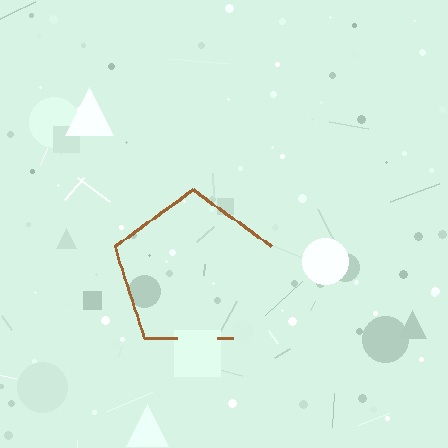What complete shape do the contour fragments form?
The contour fragments form a pentagon.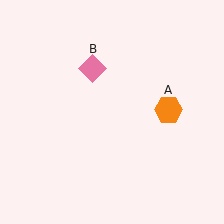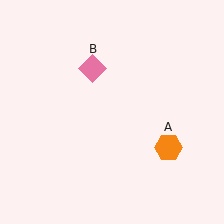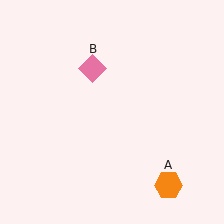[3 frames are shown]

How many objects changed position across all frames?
1 object changed position: orange hexagon (object A).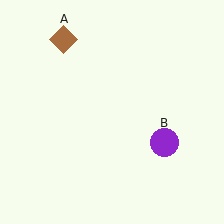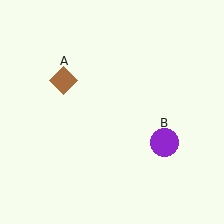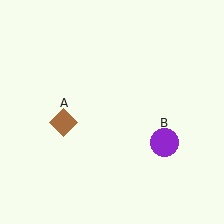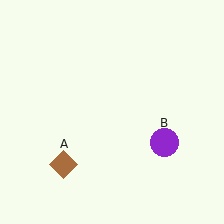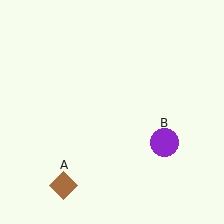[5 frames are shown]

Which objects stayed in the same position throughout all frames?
Purple circle (object B) remained stationary.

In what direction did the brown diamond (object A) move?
The brown diamond (object A) moved down.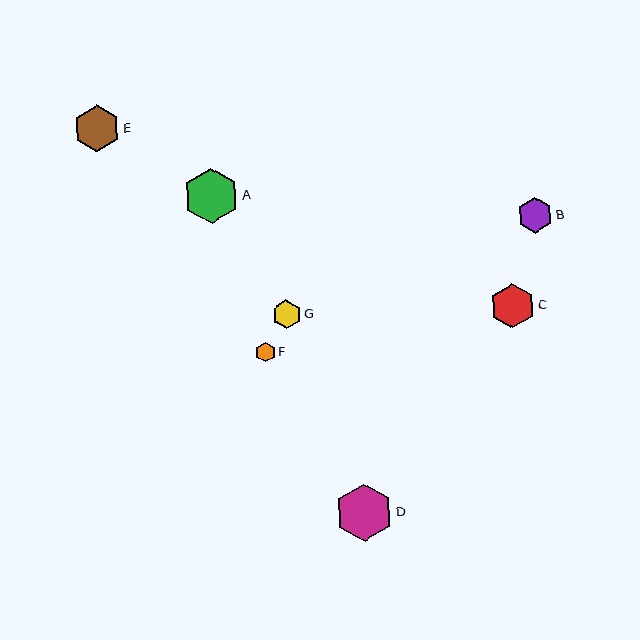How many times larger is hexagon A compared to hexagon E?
Hexagon A is approximately 1.2 times the size of hexagon E.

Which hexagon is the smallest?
Hexagon F is the smallest with a size of approximately 20 pixels.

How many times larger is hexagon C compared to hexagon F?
Hexagon C is approximately 2.2 times the size of hexagon F.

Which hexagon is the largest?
Hexagon D is the largest with a size of approximately 57 pixels.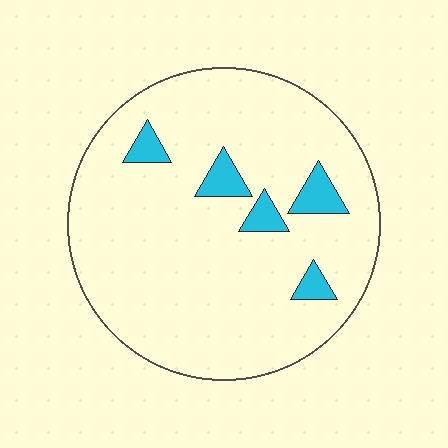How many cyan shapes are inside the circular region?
5.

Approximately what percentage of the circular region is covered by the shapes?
Approximately 10%.